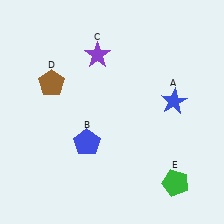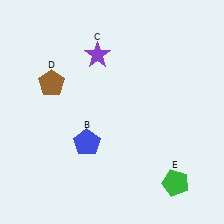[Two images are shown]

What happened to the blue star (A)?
The blue star (A) was removed in Image 2. It was in the top-right area of Image 1.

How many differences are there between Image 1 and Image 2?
There is 1 difference between the two images.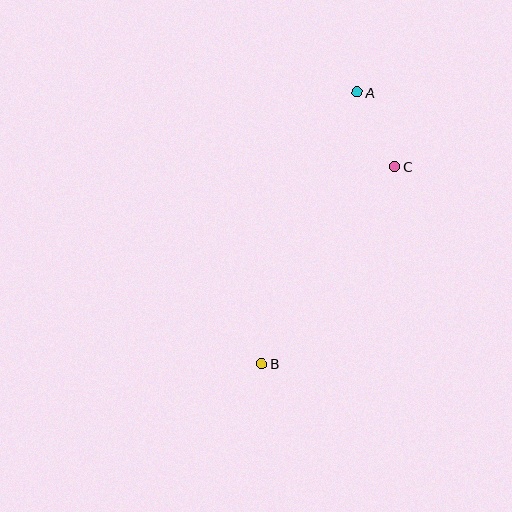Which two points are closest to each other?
Points A and C are closest to each other.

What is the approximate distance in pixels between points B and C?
The distance between B and C is approximately 238 pixels.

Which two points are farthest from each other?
Points A and B are farthest from each other.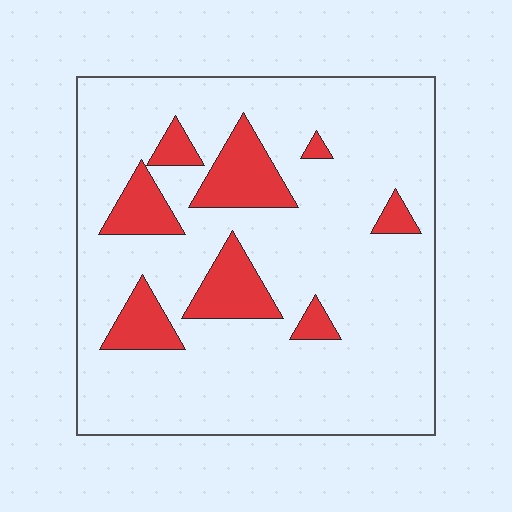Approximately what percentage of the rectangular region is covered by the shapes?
Approximately 15%.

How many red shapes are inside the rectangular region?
8.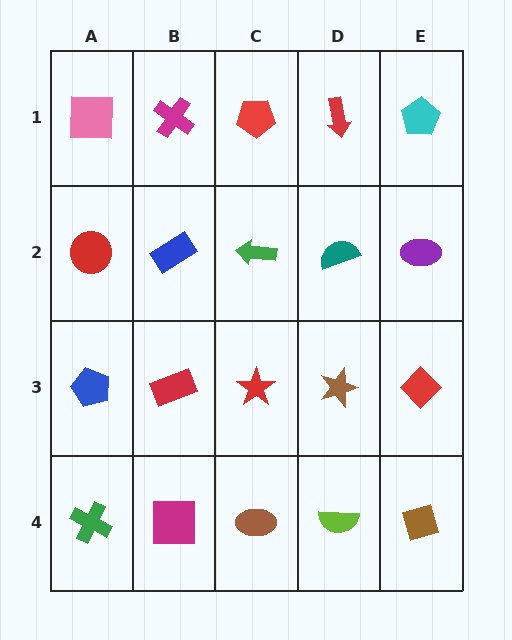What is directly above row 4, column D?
A brown star.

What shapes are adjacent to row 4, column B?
A red rectangle (row 3, column B), a green cross (row 4, column A), a brown ellipse (row 4, column C).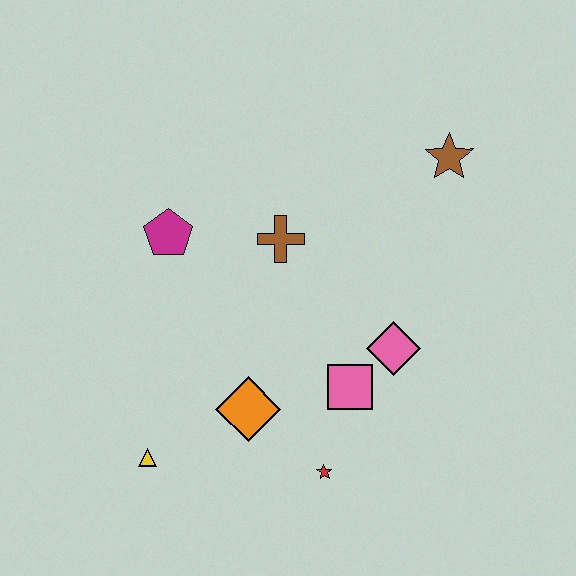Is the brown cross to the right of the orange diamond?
Yes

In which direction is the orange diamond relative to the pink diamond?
The orange diamond is to the left of the pink diamond.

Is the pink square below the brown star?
Yes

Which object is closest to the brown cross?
The magenta pentagon is closest to the brown cross.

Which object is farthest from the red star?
The brown star is farthest from the red star.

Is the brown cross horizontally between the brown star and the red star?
No